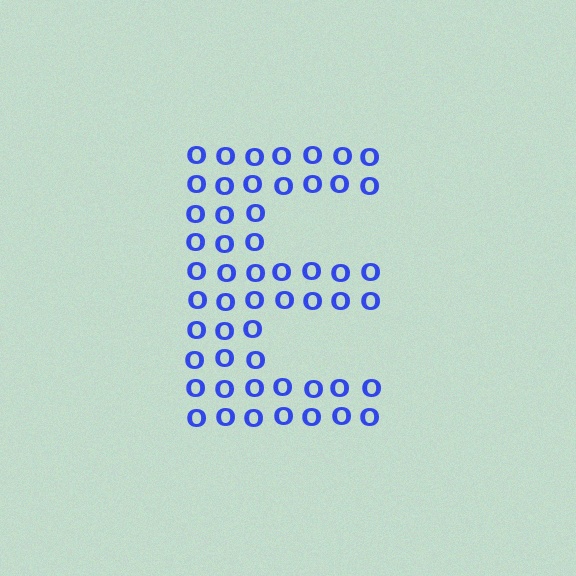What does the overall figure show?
The overall figure shows the letter E.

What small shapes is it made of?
It is made of small letter O's.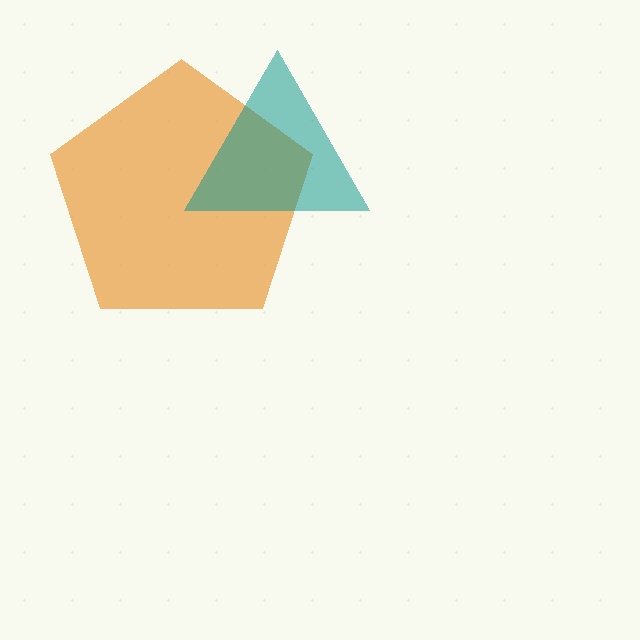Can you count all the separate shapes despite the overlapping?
Yes, there are 2 separate shapes.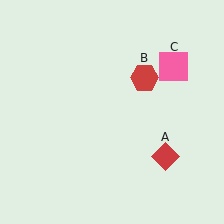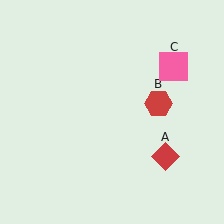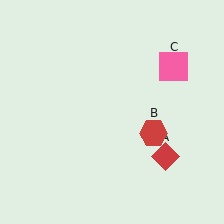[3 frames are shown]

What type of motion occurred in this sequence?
The red hexagon (object B) rotated clockwise around the center of the scene.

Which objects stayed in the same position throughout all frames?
Red diamond (object A) and pink square (object C) remained stationary.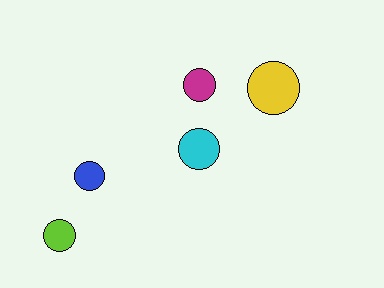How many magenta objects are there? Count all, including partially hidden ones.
There is 1 magenta object.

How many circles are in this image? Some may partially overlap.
There are 5 circles.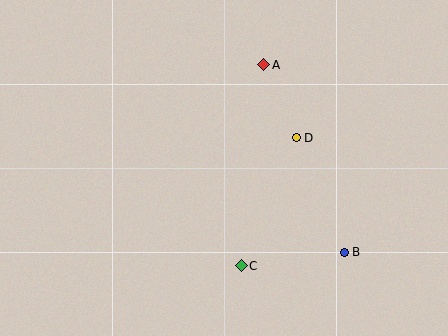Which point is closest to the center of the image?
Point D at (296, 138) is closest to the center.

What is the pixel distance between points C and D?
The distance between C and D is 139 pixels.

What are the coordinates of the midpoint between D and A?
The midpoint between D and A is at (280, 101).